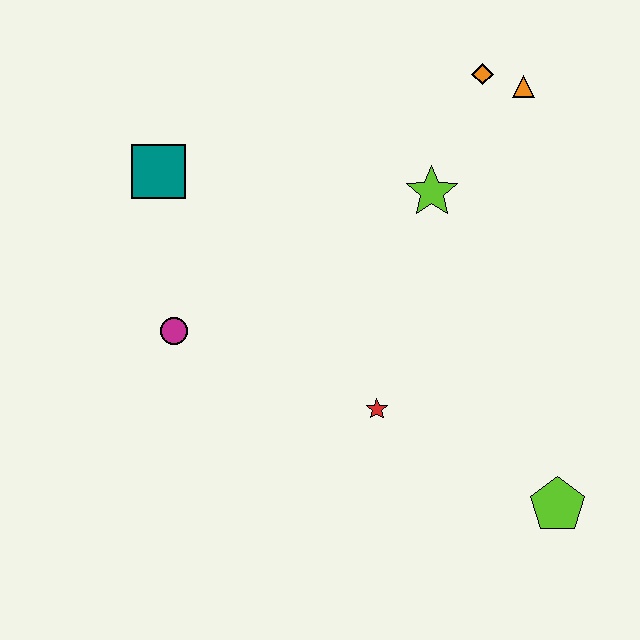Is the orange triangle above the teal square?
Yes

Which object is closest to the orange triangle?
The orange diamond is closest to the orange triangle.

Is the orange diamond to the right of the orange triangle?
No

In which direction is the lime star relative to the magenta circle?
The lime star is to the right of the magenta circle.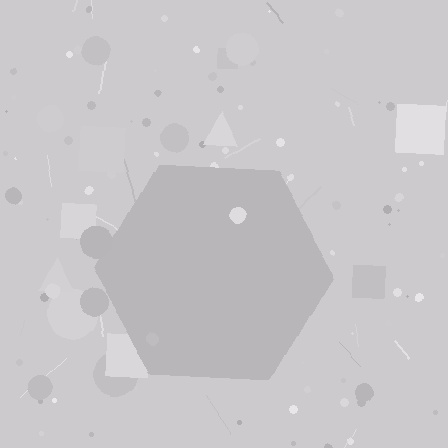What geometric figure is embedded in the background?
A hexagon is embedded in the background.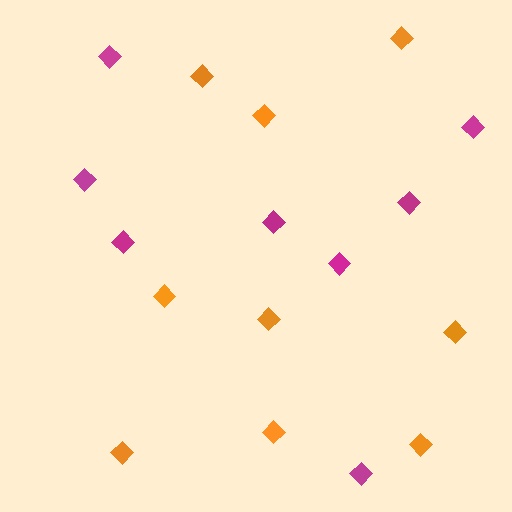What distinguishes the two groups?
There are 2 groups: one group of orange diamonds (9) and one group of magenta diamonds (8).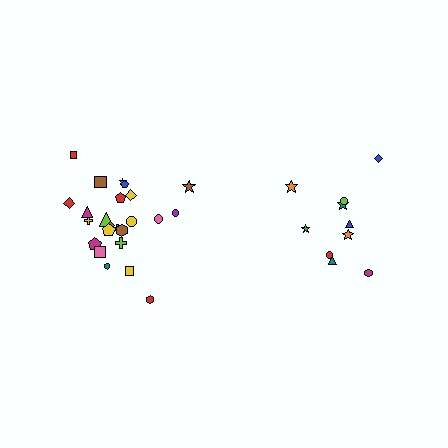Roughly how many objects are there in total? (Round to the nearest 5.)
Roughly 35 objects in total.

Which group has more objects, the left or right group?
The left group.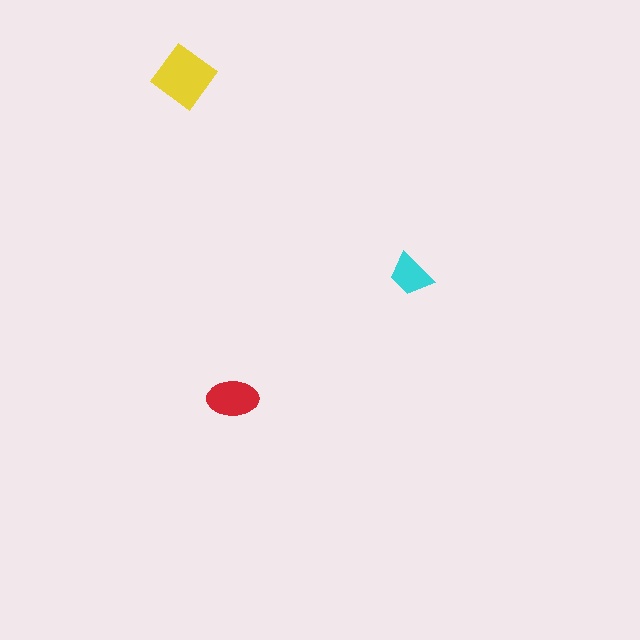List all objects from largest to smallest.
The yellow diamond, the red ellipse, the cyan trapezoid.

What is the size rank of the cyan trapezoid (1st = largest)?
3rd.